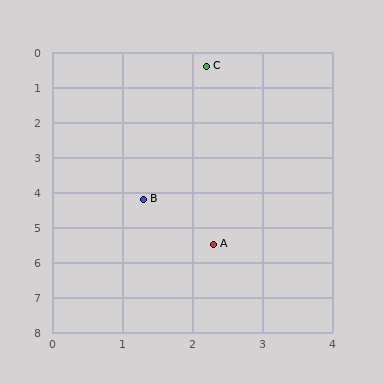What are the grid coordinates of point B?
Point B is at approximately (1.3, 4.2).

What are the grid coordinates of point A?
Point A is at approximately (2.3, 5.5).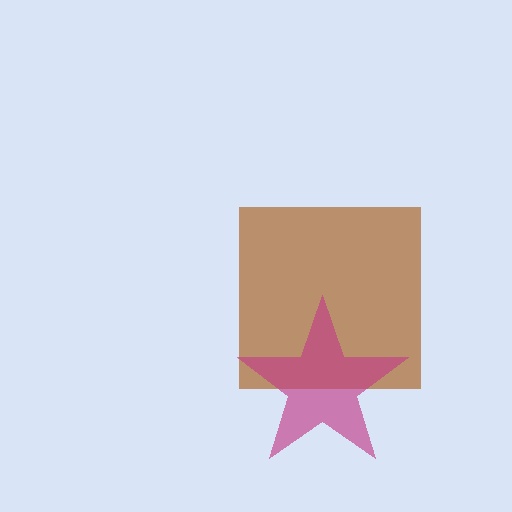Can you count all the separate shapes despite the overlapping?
Yes, there are 2 separate shapes.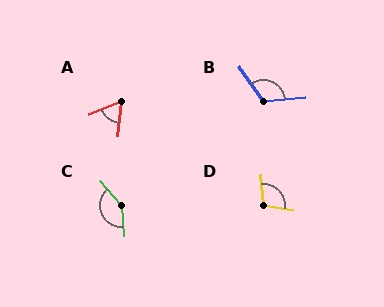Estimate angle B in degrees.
Approximately 120 degrees.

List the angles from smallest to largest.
A (62°), D (104°), B (120°), C (144°).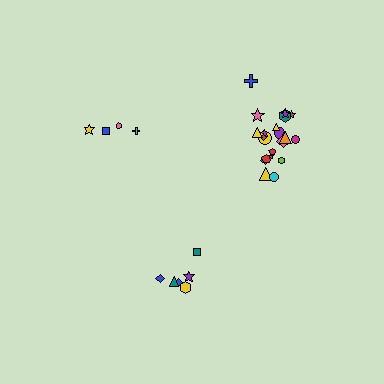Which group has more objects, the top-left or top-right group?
The top-right group.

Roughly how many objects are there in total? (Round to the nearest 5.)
Roughly 30 objects in total.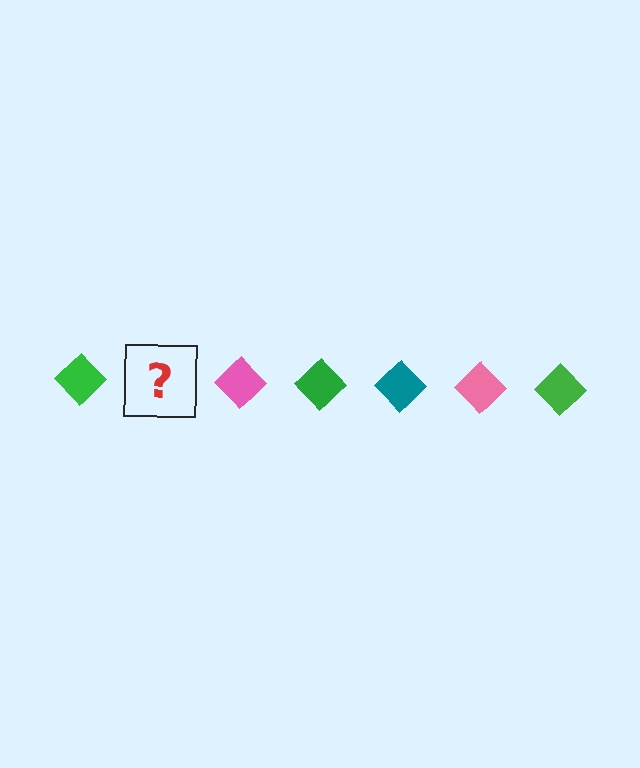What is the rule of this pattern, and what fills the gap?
The rule is that the pattern cycles through green, teal, pink diamonds. The gap should be filled with a teal diamond.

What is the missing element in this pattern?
The missing element is a teal diamond.